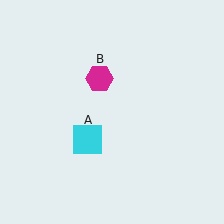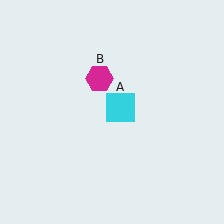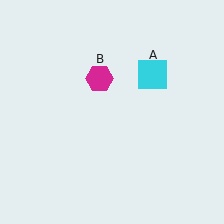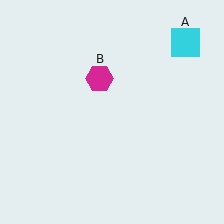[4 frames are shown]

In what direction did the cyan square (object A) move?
The cyan square (object A) moved up and to the right.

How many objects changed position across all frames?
1 object changed position: cyan square (object A).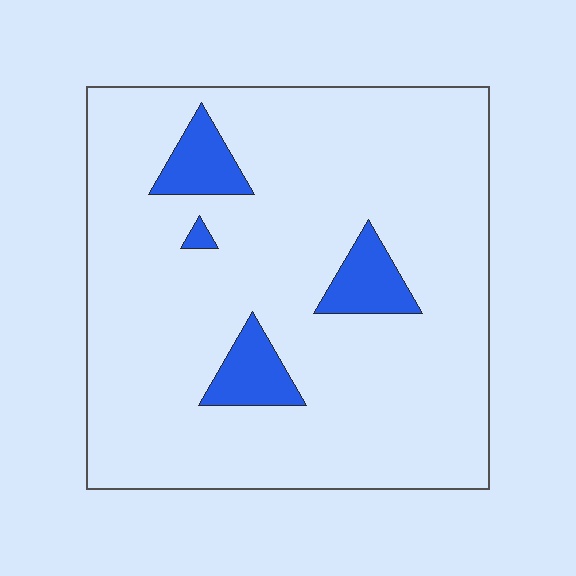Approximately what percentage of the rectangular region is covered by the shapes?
Approximately 10%.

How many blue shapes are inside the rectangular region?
4.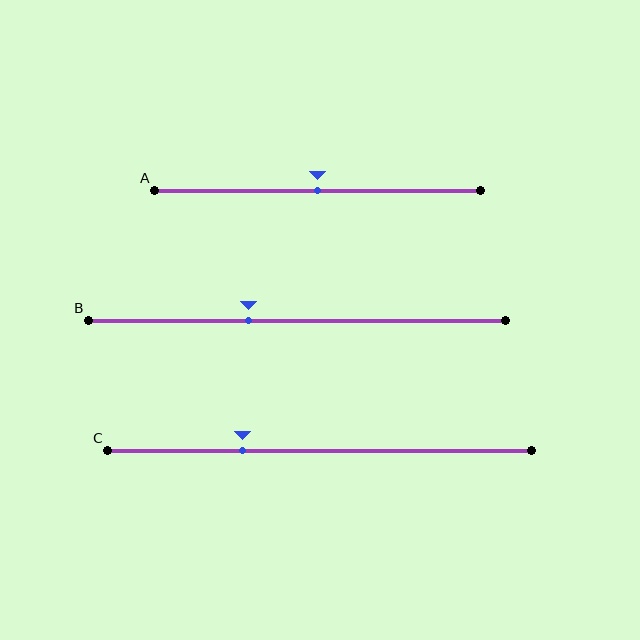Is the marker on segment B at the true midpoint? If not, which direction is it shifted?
No, the marker on segment B is shifted to the left by about 12% of the segment length.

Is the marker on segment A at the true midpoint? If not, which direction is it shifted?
Yes, the marker on segment A is at the true midpoint.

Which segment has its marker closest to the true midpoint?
Segment A has its marker closest to the true midpoint.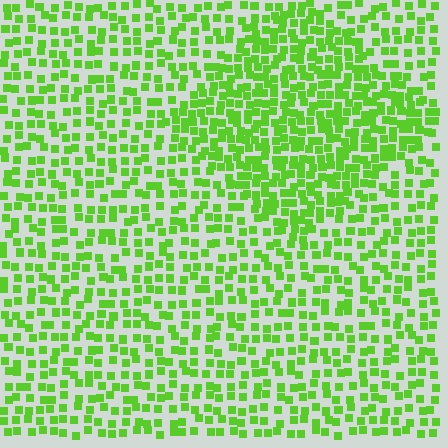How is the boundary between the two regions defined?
The boundary is defined by a change in element density (approximately 1.7x ratio). All elements are the same color, size, and shape.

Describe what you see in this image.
The image contains small lime elements arranged at two different densities. A diamond-shaped region is visible where the elements are more densely packed than the surrounding area.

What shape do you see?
I see a diamond.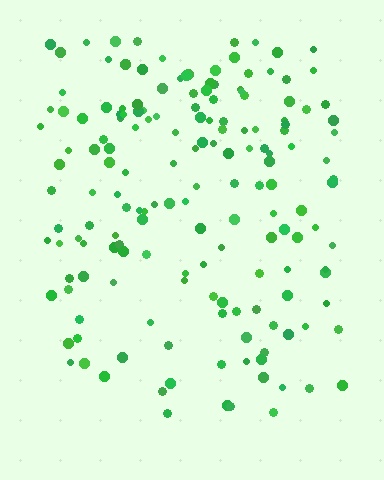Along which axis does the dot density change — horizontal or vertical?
Vertical.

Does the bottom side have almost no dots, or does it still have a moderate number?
Still a moderate number, just noticeably fewer than the top.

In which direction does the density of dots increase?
From bottom to top, with the top side densest.